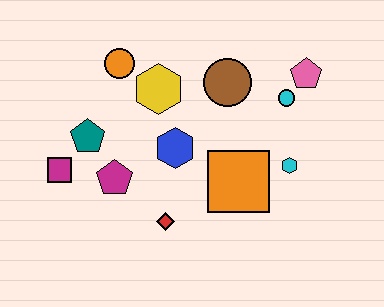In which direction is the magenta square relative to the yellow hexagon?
The magenta square is to the left of the yellow hexagon.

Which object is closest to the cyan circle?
The pink pentagon is closest to the cyan circle.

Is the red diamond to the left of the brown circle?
Yes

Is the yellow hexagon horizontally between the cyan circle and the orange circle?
Yes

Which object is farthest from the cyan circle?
The magenta square is farthest from the cyan circle.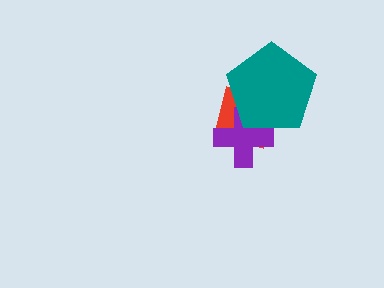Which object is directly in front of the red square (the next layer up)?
The purple cross is directly in front of the red square.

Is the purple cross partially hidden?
Yes, it is partially covered by another shape.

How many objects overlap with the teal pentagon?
2 objects overlap with the teal pentagon.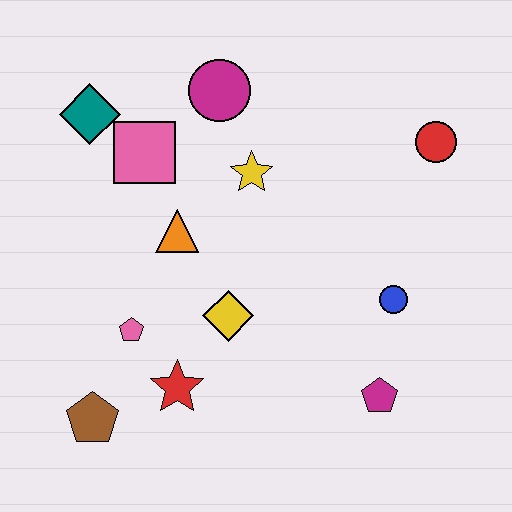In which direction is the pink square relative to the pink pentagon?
The pink square is above the pink pentagon.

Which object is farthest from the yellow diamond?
The red circle is farthest from the yellow diamond.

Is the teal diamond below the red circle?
No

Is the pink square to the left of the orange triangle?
Yes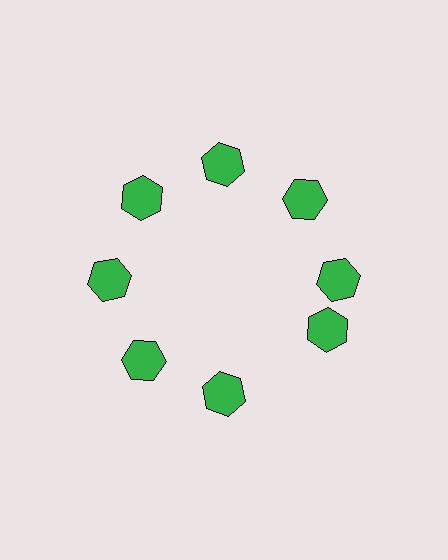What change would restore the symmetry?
The symmetry would be restored by rotating it back into even spacing with its neighbors so that all 8 hexagons sit at equal angles and equal distance from the center.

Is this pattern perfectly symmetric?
No. The 8 green hexagons are arranged in a ring, but one element near the 4 o'clock position is rotated out of alignment along the ring, breaking the 8-fold rotational symmetry.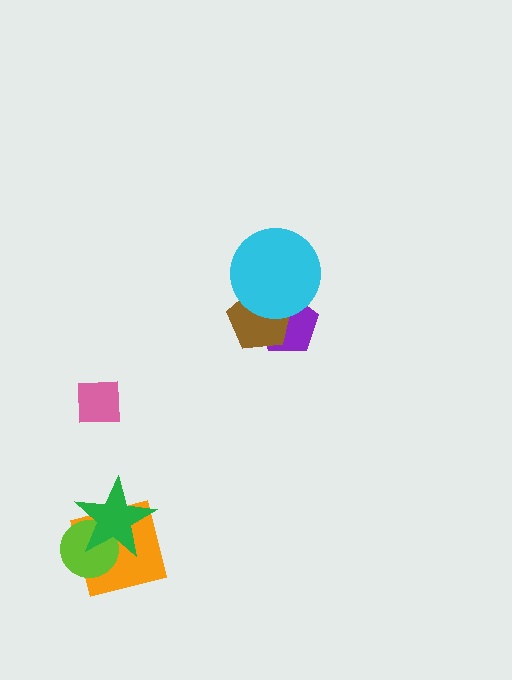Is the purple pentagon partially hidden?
Yes, it is partially covered by another shape.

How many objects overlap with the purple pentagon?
2 objects overlap with the purple pentagon.